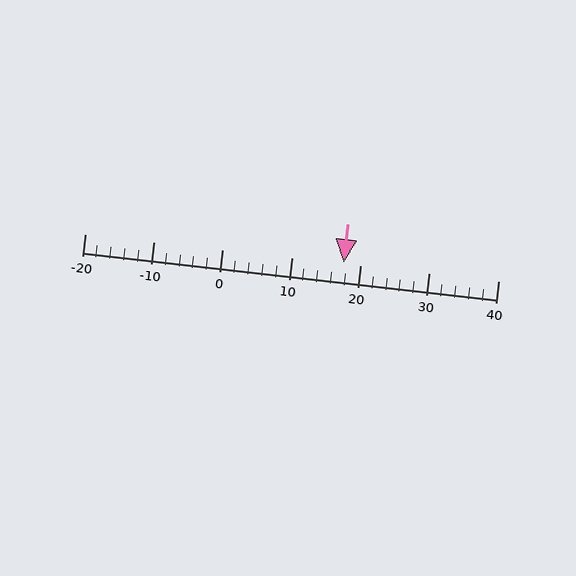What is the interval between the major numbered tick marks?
The major tick marks are spaced 10 units apart.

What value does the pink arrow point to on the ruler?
The pink arrow points to approximately 18.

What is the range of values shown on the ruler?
The ruler shows values from -20 to 40.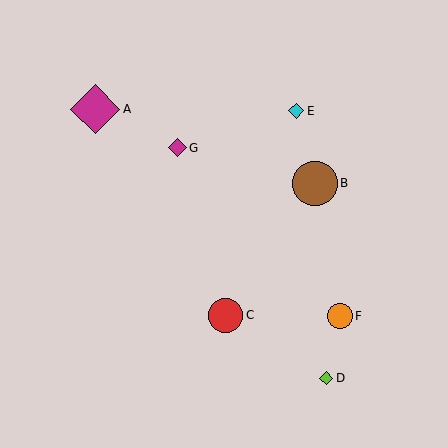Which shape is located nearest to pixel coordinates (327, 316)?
The orange circle (labeled F) at (340, 316) is nearest to that location.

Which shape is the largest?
The magenta diamond (labeled A) is the largest.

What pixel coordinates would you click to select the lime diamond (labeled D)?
Click at (326, 378) to select the lime diamond D.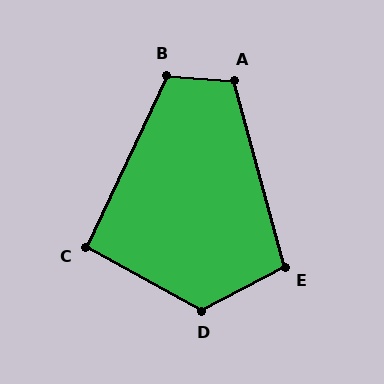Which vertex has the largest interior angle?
D, at approximately 123 degrees.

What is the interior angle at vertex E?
Approximately 103 degrees (obtuse).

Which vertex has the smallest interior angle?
C, at approximately 94 degrees.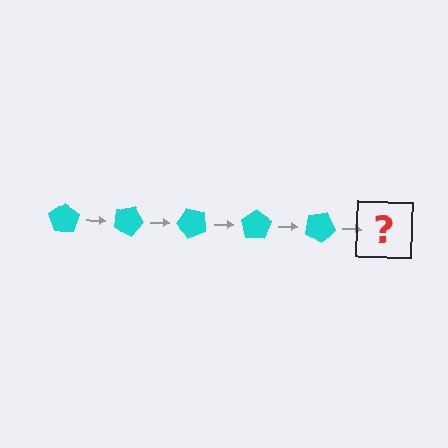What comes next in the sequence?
The next element should be a cyan pentagon rotated 125 degrees.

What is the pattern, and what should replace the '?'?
The pattern is that the pentagon rotates 25 degrees each step. The '?' should be a cyan pentagon rotated 125 degrees.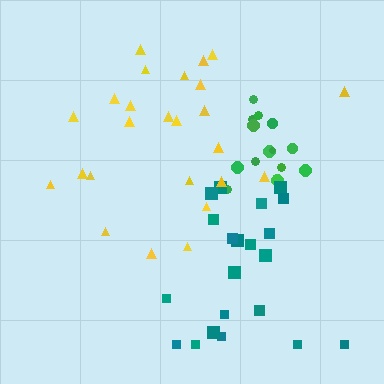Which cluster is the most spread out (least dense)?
Yellow.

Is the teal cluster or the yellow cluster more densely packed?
Teal.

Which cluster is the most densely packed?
Green.